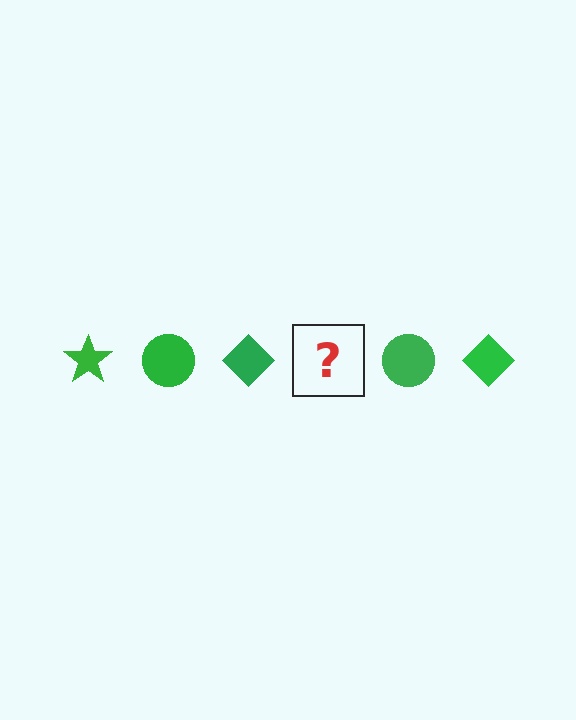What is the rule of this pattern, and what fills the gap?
The rule is that the pattern cycles through star, circle, diamond shapes in green. The gap should be filled with a green star.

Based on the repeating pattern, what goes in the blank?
The blank should be a green star.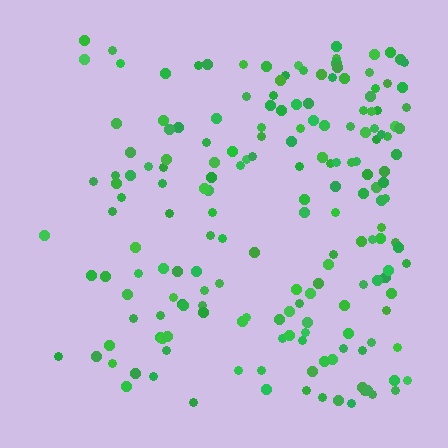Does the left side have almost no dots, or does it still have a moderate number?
Still a moderate number, just noticeably fewer than the right.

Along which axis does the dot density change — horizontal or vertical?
Horizontal.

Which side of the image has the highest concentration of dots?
The right.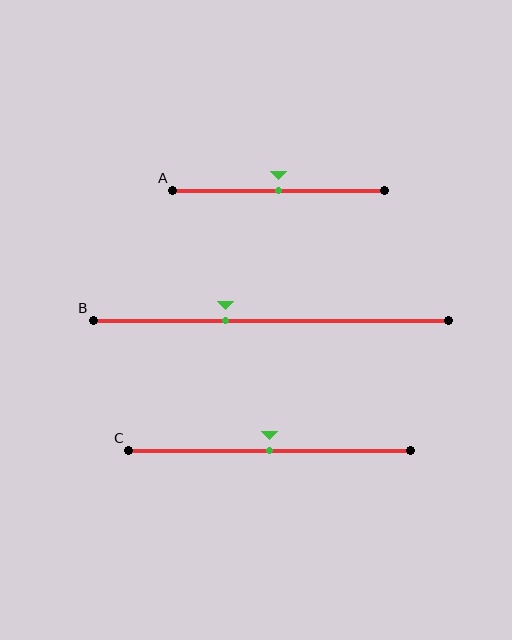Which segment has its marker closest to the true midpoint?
Segment A has its marker closest to the true midpoint.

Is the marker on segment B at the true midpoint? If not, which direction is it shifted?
No, the marker on segment B is shifted to the left by about 13% of the segment length.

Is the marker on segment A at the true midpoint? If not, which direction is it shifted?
Yes, the marker on segment A is at the true midpoint.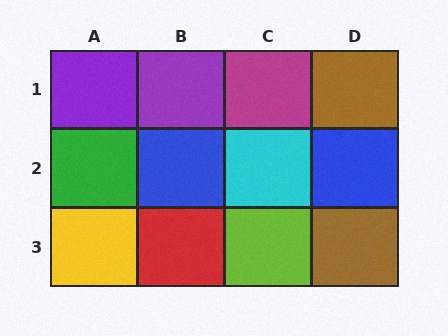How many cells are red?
1 cell is red.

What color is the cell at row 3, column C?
Lime.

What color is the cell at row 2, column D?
Blue.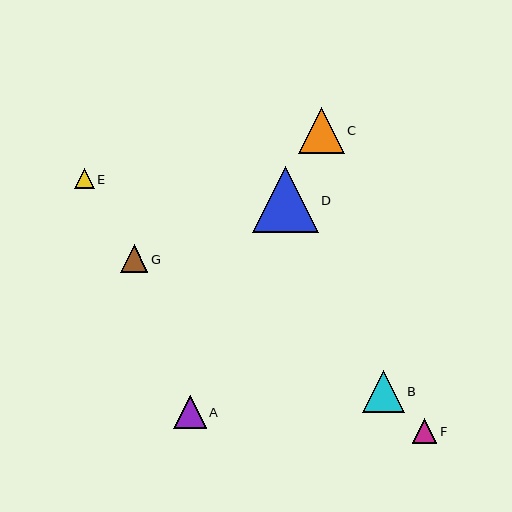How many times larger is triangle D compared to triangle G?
Triangle D is approximately 2.4 times the size of triangle G.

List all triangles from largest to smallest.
From largest to smallest: D, C, B, A, G, F, E.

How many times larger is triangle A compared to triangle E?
Triangle A is approximately 1.6 times the size of triangle E.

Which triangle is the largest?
Triangle D is the largest with a size of approximately 66 pixels.